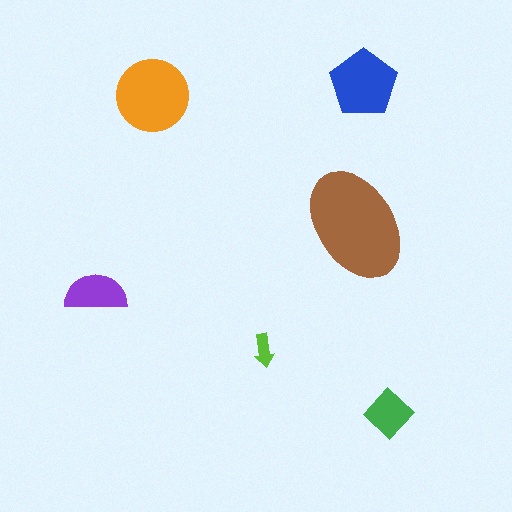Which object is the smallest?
The lime arrow.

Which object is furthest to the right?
The green diamond is rightmost.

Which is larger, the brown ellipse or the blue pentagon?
The brown ellipse.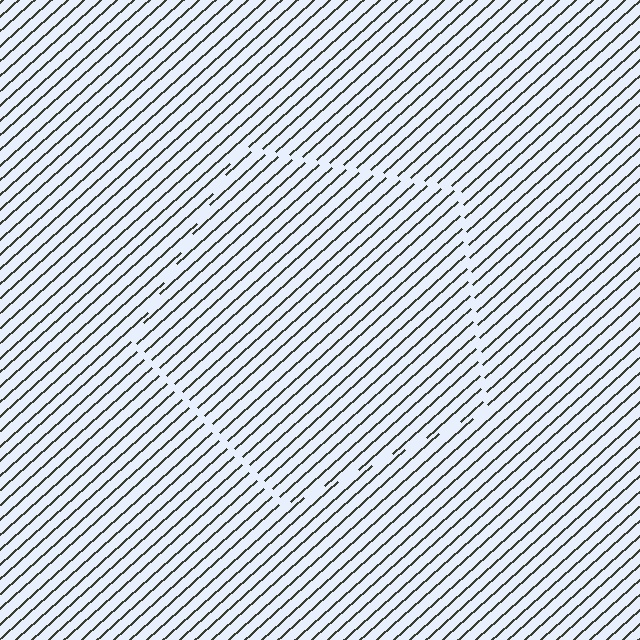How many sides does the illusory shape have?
5 sides — the line-ends trace a pentagon.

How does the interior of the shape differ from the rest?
The interior of the shape contains the same grating, shifted by half a period — the contour is defined by the phase discontinuity where line-ends from the inner and outer gratings abut.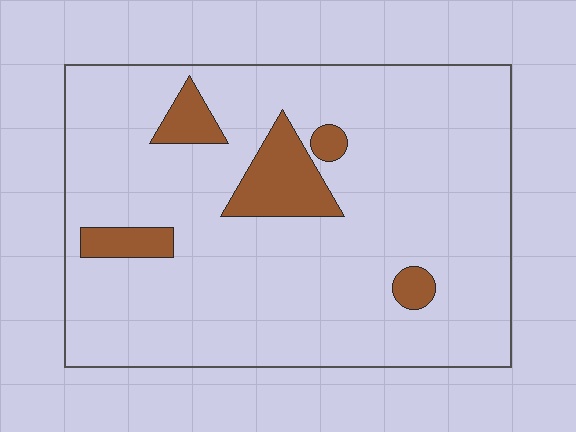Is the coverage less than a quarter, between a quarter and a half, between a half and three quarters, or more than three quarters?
Less than a quarter.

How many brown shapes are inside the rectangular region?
5.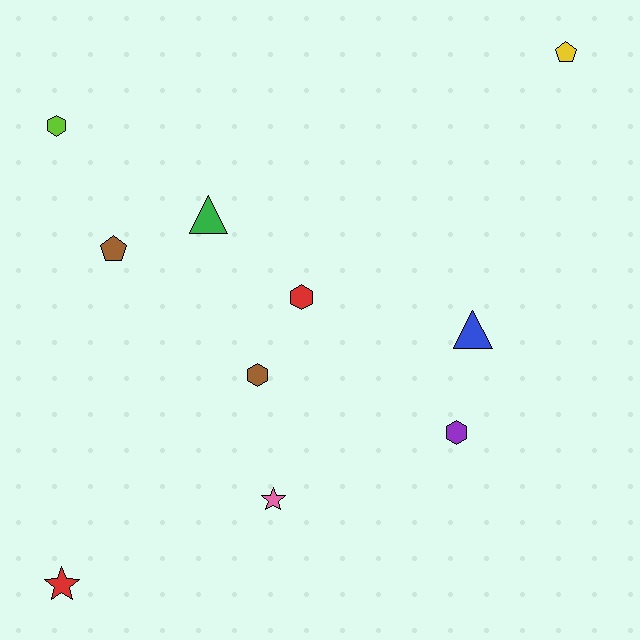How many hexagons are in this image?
There are 4 hexagons.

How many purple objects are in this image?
There is 1 purple object.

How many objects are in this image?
There are 10 objects.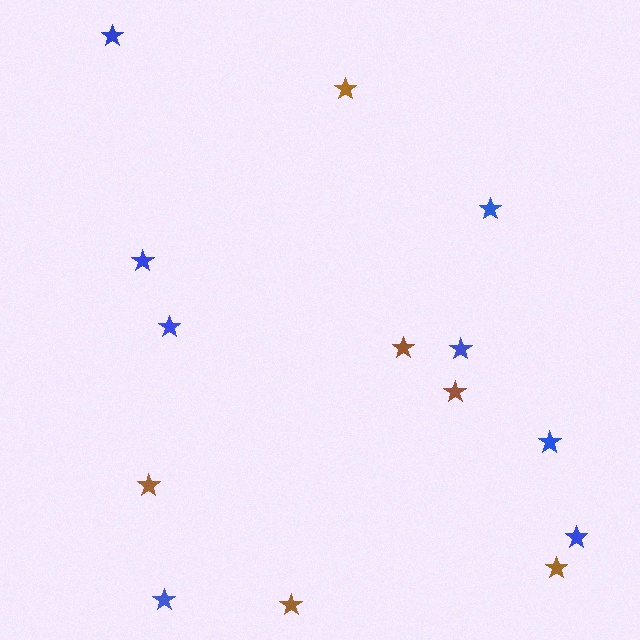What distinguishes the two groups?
There are 2 groups: one group of blue stars (8) and one group of brown stars (6).